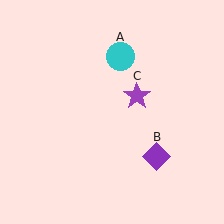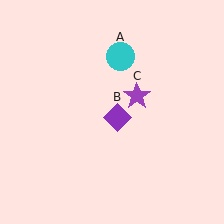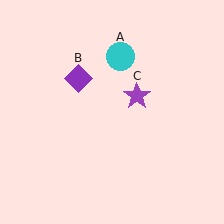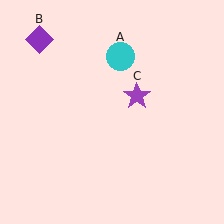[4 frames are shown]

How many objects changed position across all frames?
1 object changed position: purple diamond (object B).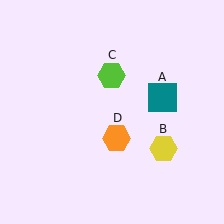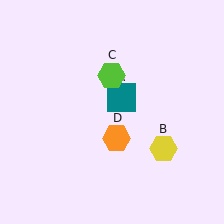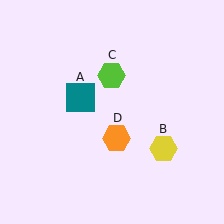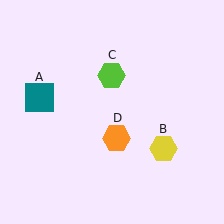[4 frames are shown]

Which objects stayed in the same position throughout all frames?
Yellow hexagon (object B) and lime hexagon (object C) and orange hexagon (object D) remained stationary.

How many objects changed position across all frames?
1 object changed position: teal square (object A).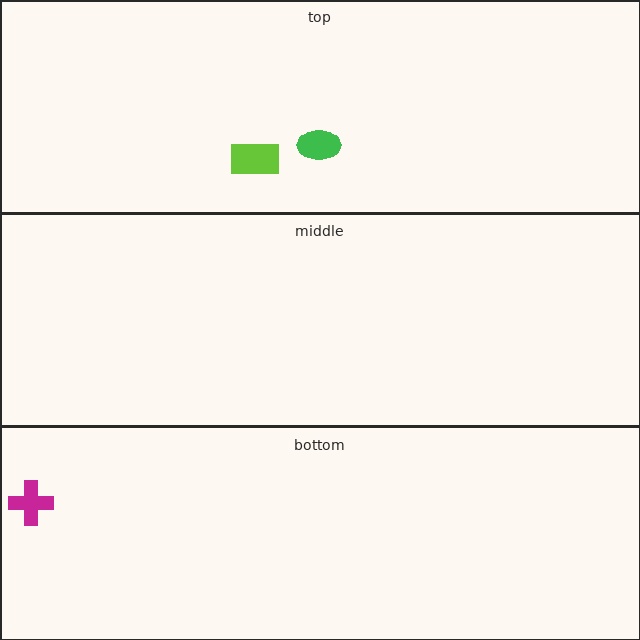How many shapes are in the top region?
2.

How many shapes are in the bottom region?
1.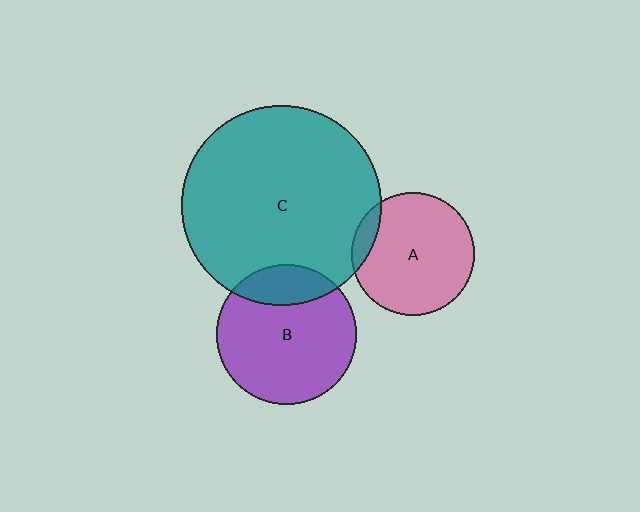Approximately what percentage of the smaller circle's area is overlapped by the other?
Approximately 20%.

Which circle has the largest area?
Circle C (teal).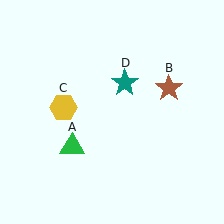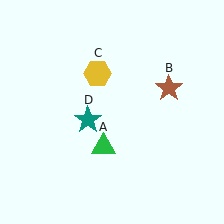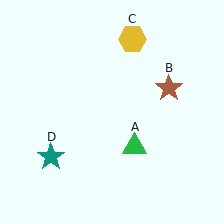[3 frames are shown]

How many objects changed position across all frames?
3 objects changed position: green triangle (object A), yellow hexagon (object C), teal star (object D).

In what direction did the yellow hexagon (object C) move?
The yellow hexagon (object C) moved up and to the right.